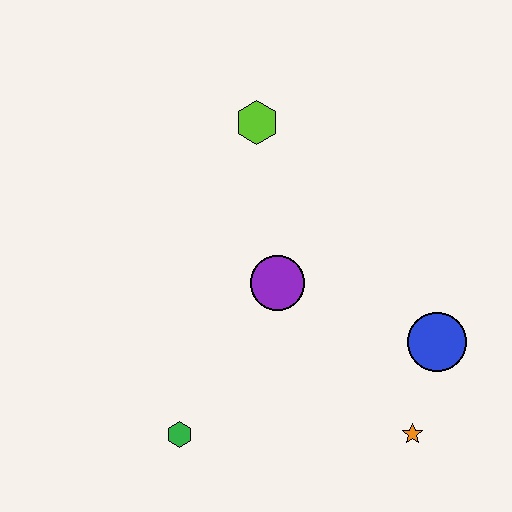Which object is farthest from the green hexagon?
The lime hexagon is farthest from the green hexagon.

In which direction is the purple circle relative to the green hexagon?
The purple circle is above the green hexagon.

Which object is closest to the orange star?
The blue circle is closest to the orange star.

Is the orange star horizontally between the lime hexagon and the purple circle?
No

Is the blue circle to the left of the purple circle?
No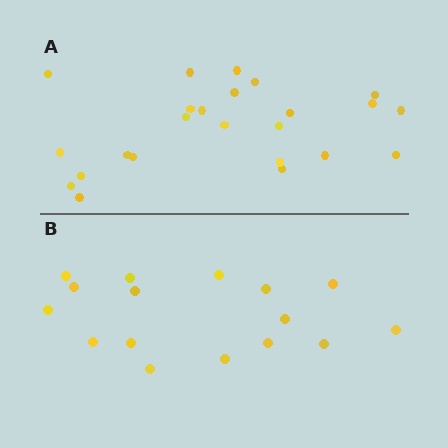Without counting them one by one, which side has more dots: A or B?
Region A (the top region) has more dots.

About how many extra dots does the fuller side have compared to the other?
Region A has roughly 8 or so more dots than region B.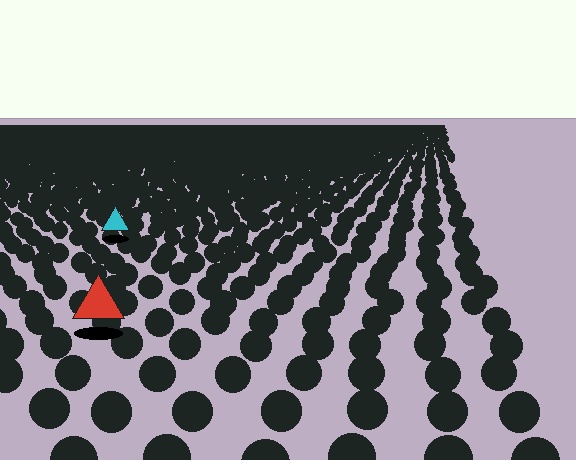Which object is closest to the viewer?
The red triangle is closest. The texture marks near it are larger and more spread out.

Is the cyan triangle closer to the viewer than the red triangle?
No. The red triangle is closer — you can tell from the texture gradient: the ground texture is coarser near it.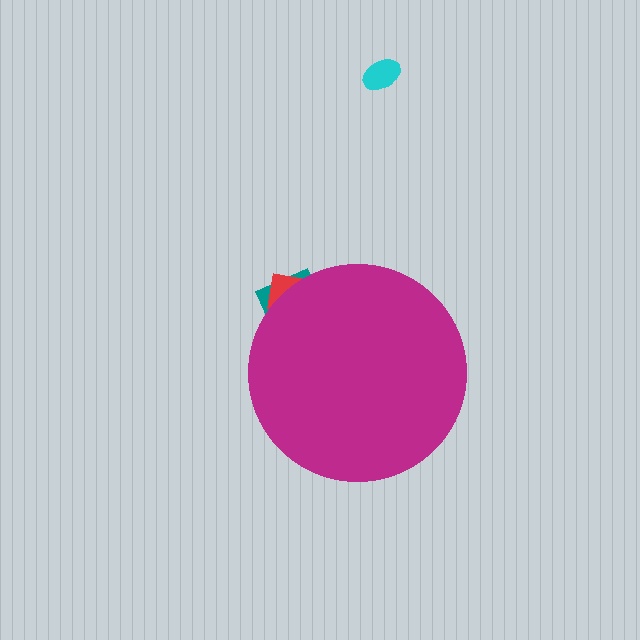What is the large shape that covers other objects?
A magenta circle.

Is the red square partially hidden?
Yes, the red square is partially hidden behind the magenta circle.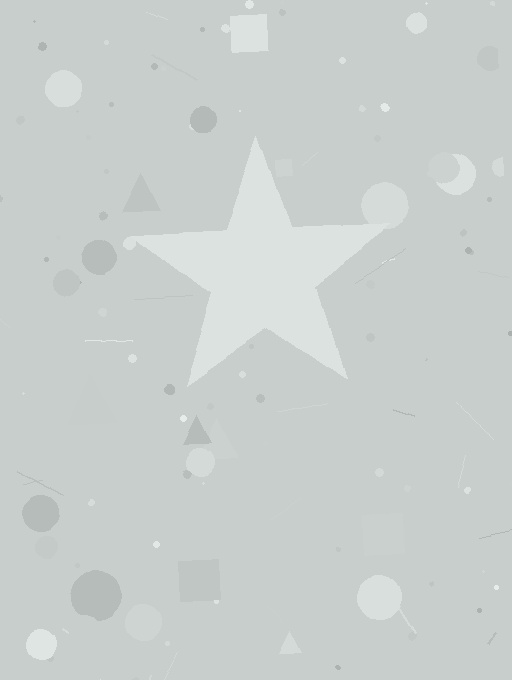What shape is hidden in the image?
A star is hidden in the image.